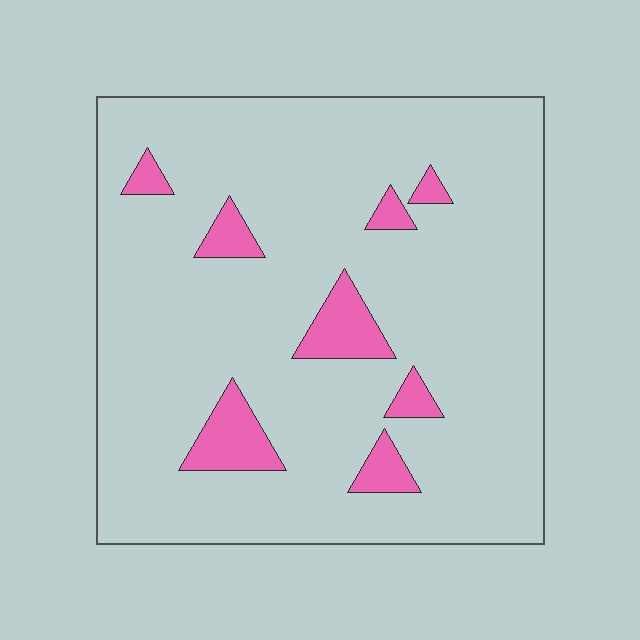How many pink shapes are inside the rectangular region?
8.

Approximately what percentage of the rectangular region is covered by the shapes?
Approximately 10%.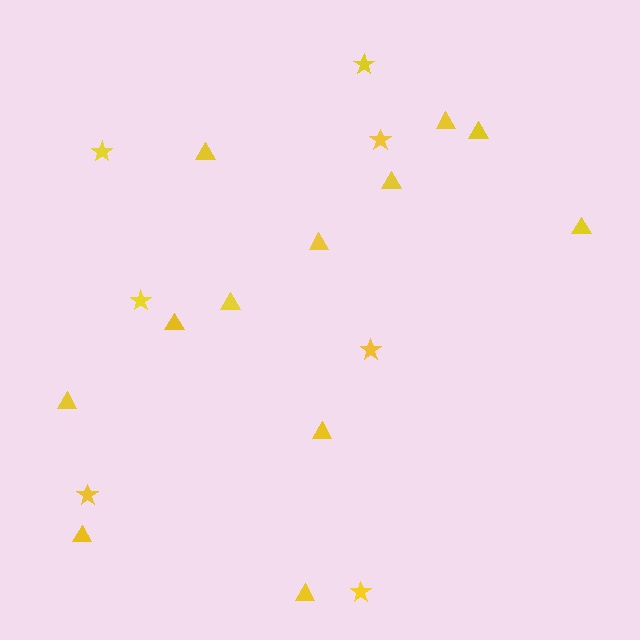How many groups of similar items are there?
There are 2 groups: one group of stars (7) and one group of triangles (12).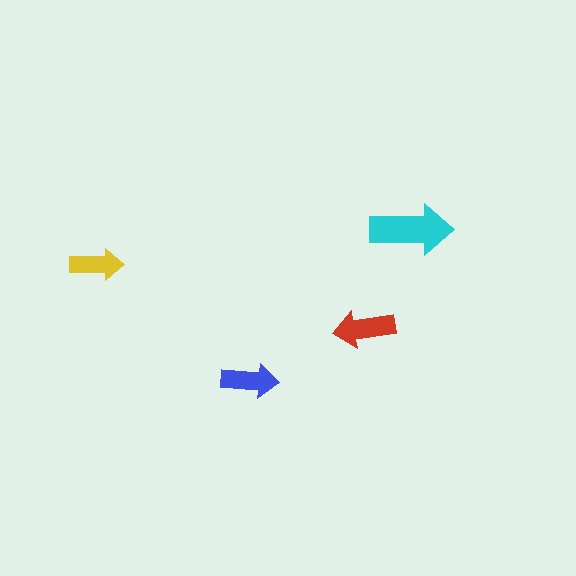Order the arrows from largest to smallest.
the cyan one, the red one, the blue one, the yellow one.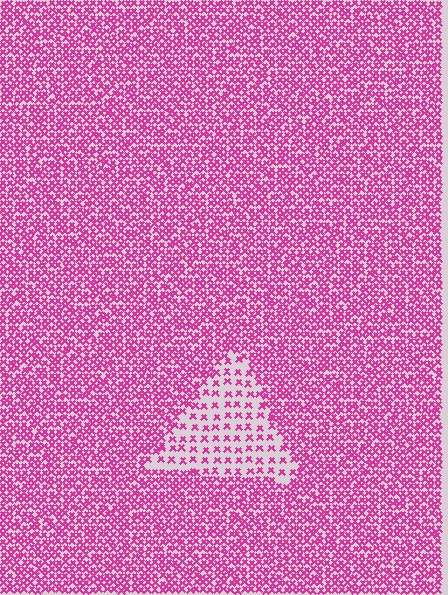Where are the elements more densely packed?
The elements are more densely packed outside the triangle boundary.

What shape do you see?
I see a triangle.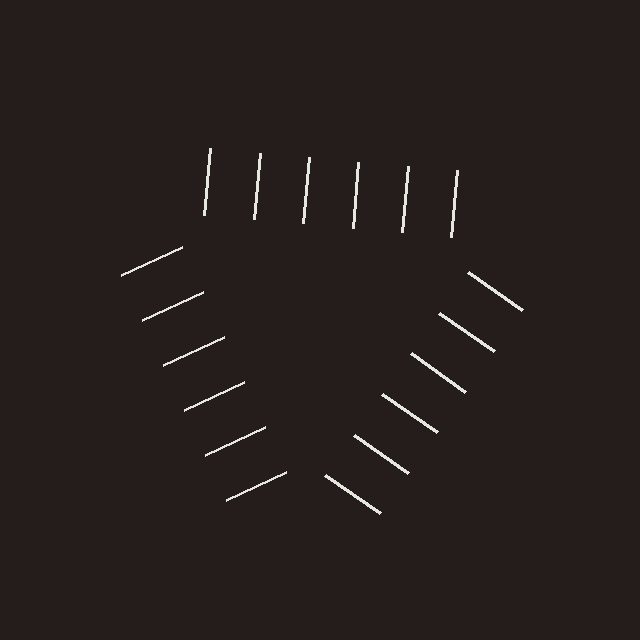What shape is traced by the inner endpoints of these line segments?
An illusory triangle — the line segments terminate on its edges but no continuous stroke is drawn.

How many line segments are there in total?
18 — 6 along each of the 3 edges.